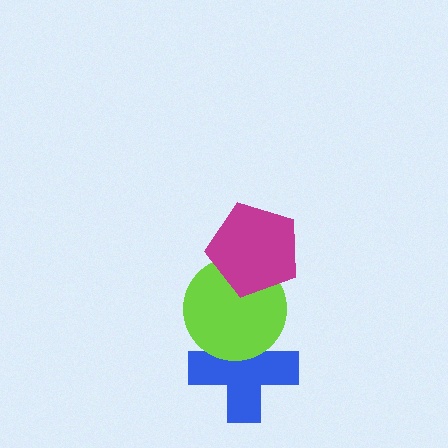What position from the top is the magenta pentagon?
The magenta pentagon is 1st from the top.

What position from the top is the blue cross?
The blue cross is 3rd from the top.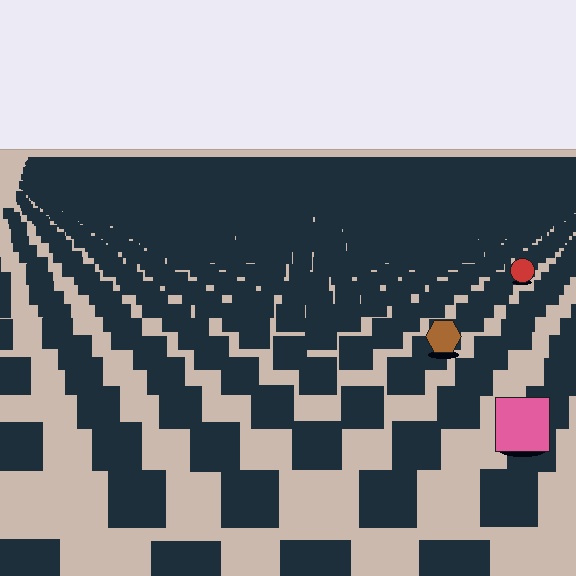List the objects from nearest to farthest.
From nearest to farthest: the pink square, the brown hexagon, the red circle.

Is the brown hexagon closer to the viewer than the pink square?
No. The pink square is closer — you can tell from the texture gradient: the ground texture is coarser near it.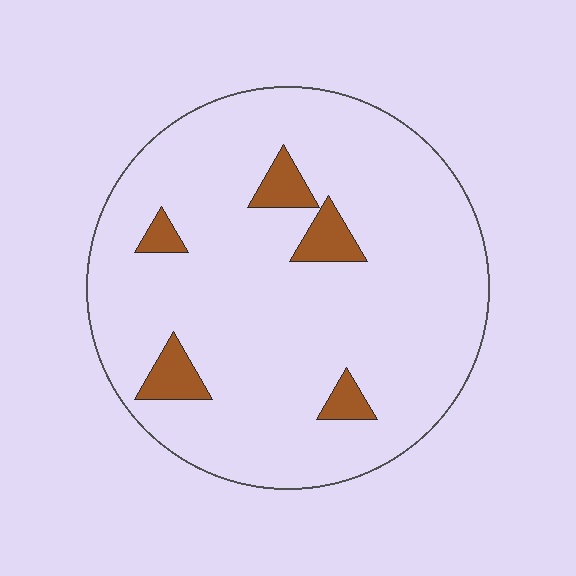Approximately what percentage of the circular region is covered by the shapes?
Approximately 10%.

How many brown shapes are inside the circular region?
5.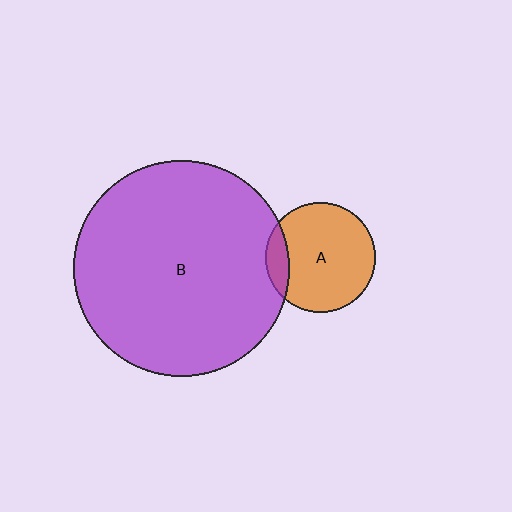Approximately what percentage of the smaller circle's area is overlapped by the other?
Approximately 15%.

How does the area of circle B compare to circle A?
Approximately 3.9 times.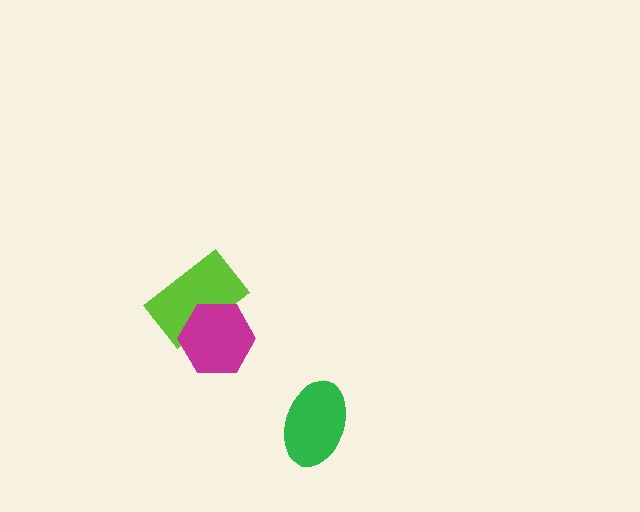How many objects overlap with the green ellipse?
0 objects overlap with the green ellipse.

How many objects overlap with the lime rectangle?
1 object overlaps with the lime rectangle.